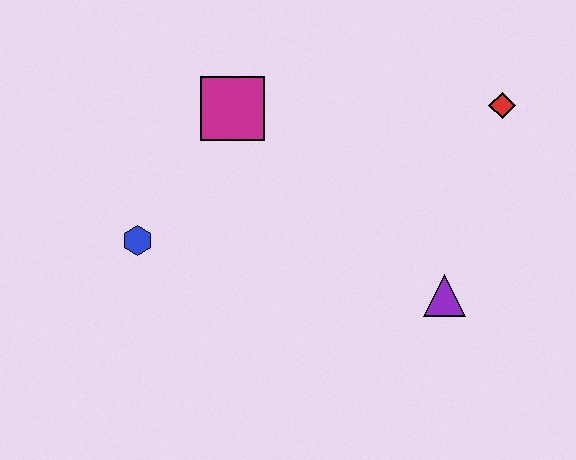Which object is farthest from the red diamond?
The blue hexagon is farthest from the red diamond.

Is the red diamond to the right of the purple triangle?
Yes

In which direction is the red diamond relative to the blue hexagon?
The red diamond is to the right of the blue hexagon.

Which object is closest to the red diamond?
The purple triangle is closest to the red diamond.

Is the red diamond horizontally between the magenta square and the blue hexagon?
No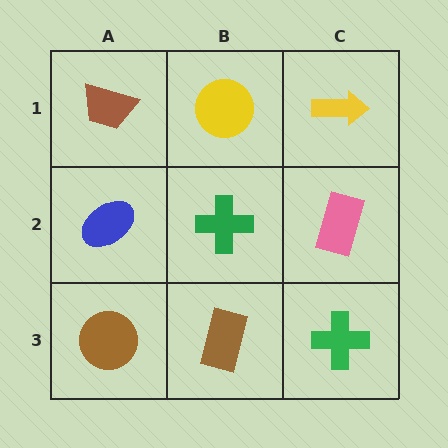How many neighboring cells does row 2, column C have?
3.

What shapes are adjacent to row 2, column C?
A yellow arrow (row 1, column C), a green cross (row 3, column C), a green cross (row 2, column B).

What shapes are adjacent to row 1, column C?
A pink rectangle (row 2, column C), a yellow circle (row 1, column B).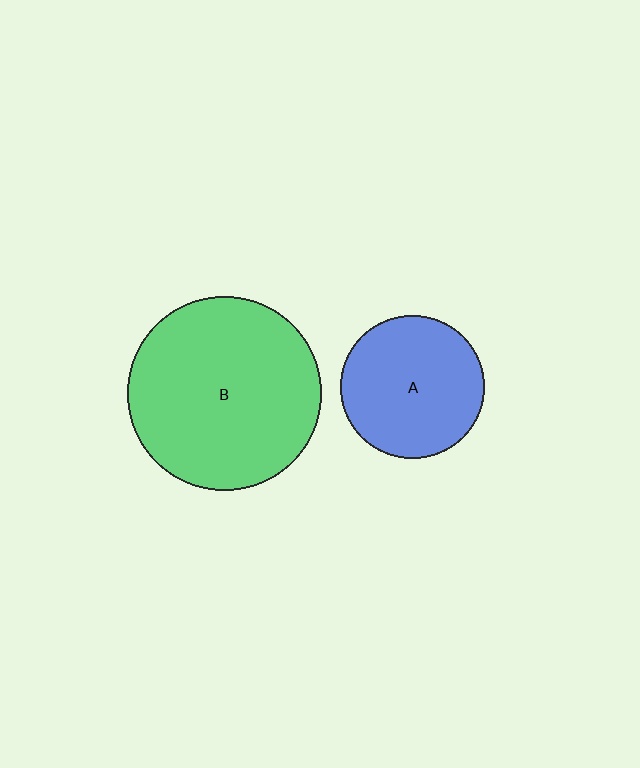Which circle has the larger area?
Circle B (green).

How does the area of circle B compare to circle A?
Approximately 1.8 times.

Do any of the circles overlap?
No, none of the circles overlap.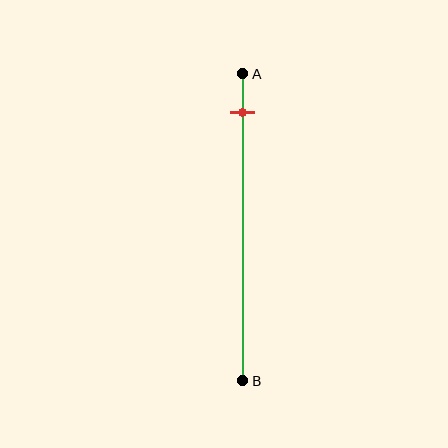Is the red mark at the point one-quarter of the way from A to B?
No, the mark is at about 15% from A, not at the 25% one-quarter point.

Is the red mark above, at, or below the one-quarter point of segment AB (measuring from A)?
The red mark is above the one-quarter point of segment AB.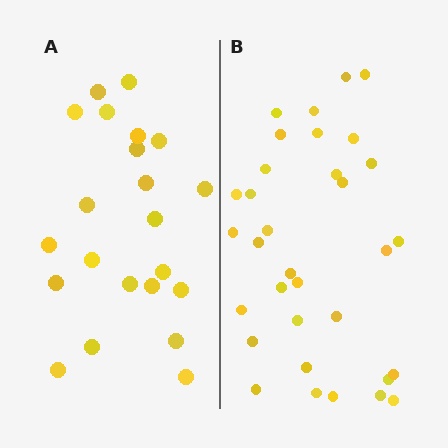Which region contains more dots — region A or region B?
Region B (the right region) has more dots.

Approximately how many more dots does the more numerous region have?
Region B has roughly 12 or so more dots than region A.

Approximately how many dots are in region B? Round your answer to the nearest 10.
About 30 dots. (The exact count is 33, which rounds to 30.)